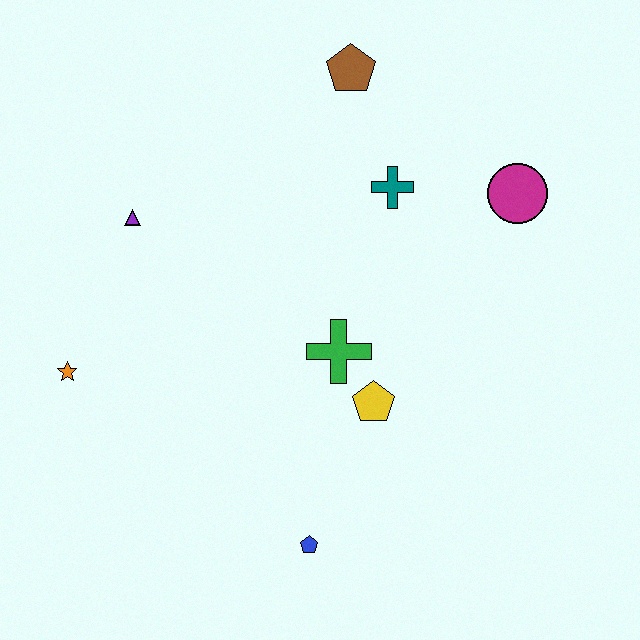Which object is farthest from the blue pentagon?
The brown pentagon is farthest from the blue pentagon.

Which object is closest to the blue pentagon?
The yellow pentagon is closest to the blue pentagon.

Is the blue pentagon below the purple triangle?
Yes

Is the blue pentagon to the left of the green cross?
Yes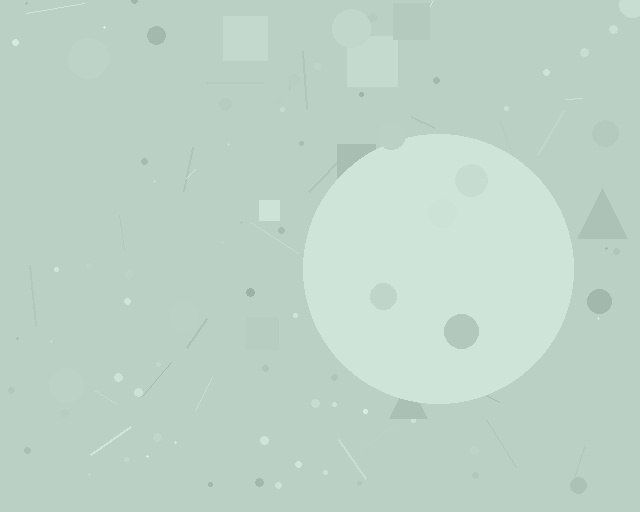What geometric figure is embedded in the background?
A circle is embedded in the background.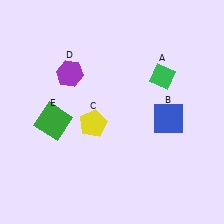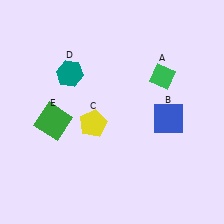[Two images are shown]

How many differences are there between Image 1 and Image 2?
There is 1 difference between the two images.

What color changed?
The hexagon (D) changed from purple in Image 1 to teal in Image 2.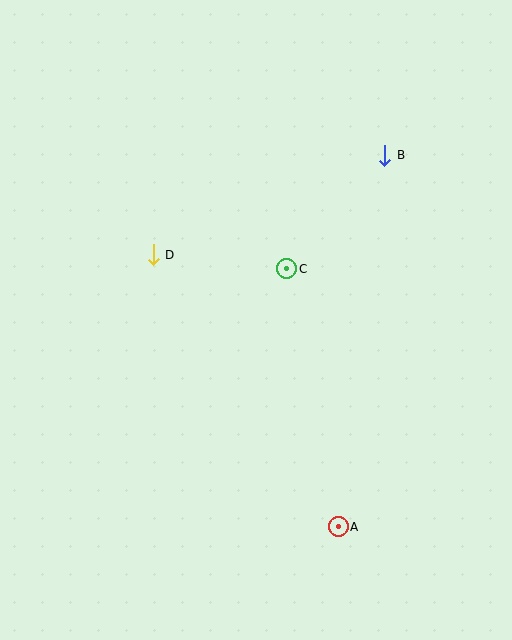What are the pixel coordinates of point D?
Point D is at (153, 255).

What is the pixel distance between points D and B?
The distance between D and B is 252 pixels.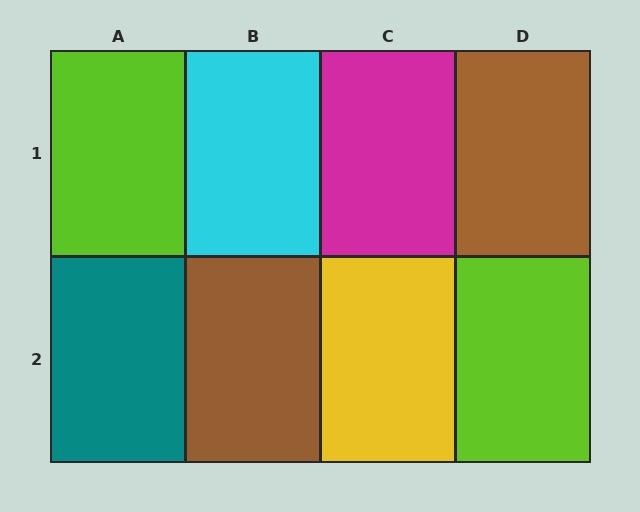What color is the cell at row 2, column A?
Teal.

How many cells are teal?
1 cell is teal.